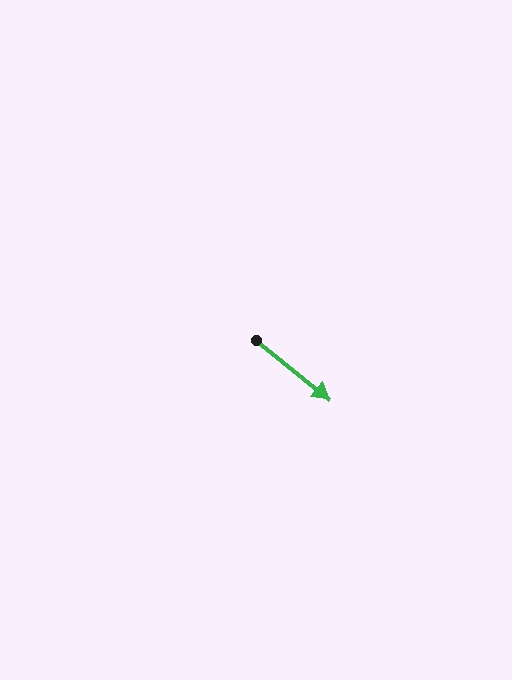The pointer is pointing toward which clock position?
Roughly 4 o'clock.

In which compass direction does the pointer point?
Southeast.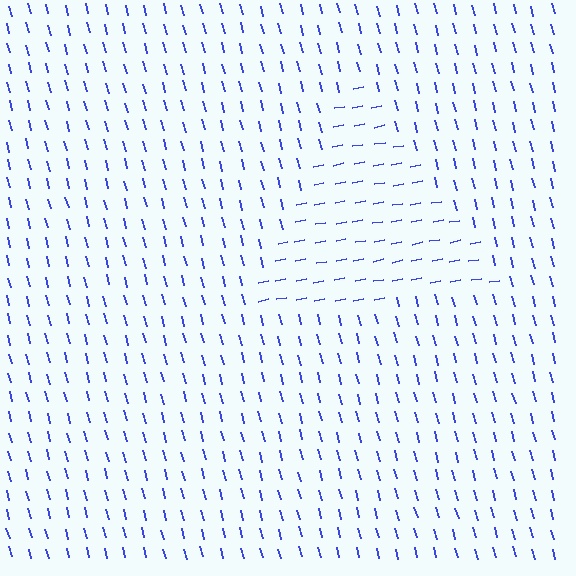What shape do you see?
I see a triangle.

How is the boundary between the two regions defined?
The boundary is defined purely by a change in line orientation (approximately 86 degrees difference). All lines are the same color and thickness.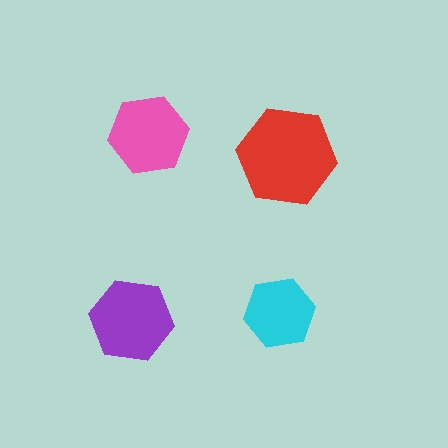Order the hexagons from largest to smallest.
the red one, the purple one, the pink one, the cyan one.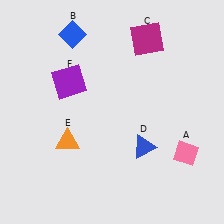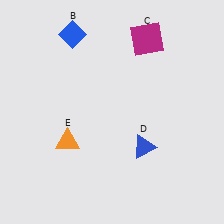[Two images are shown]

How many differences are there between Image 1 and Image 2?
There are 2 differences between the two images.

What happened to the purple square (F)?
The purple square (F) was removed in Image 2. It was in the top-left area of Image 1.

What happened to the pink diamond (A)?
The pink diamond (A) was removed in Image 2. It was in the bottom-right area of Image 1.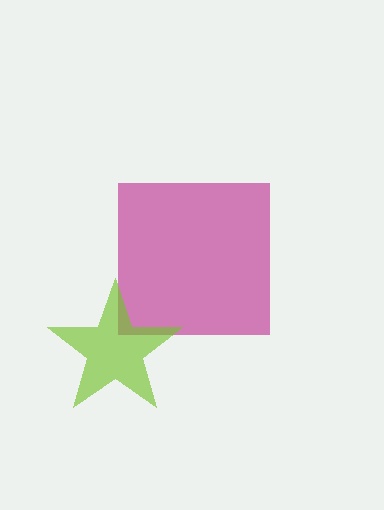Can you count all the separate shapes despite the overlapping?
Yes, there are 2 separate shapes.